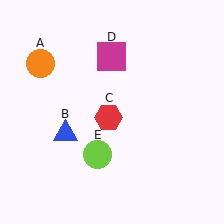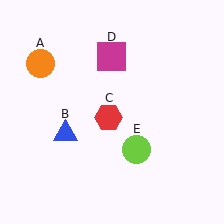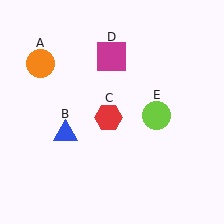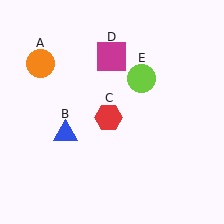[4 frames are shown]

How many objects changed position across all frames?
1 object changed position: lime circle (object E).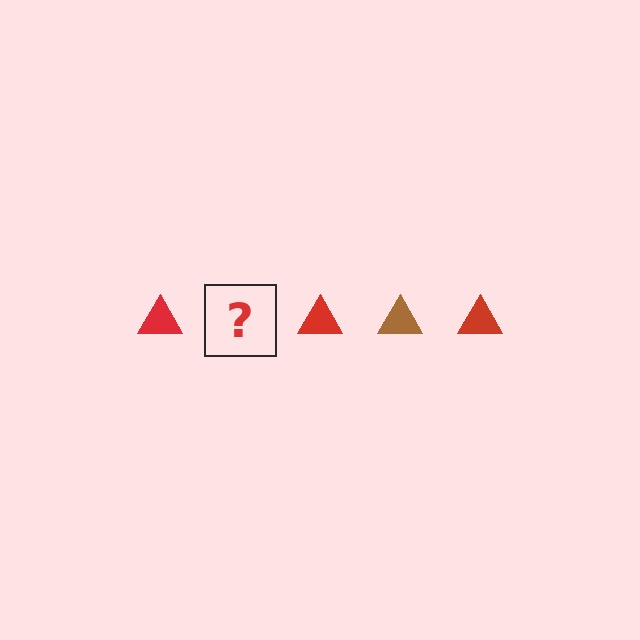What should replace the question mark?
The question mark should be replaced with a brown triangle.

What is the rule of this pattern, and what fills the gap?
The rule is that the pattern cycles through red, brown triangles. The gap should be filled with a brown triangle.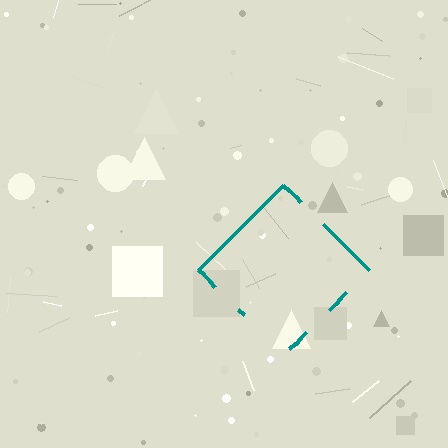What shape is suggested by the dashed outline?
The dashed outline suggests a diamond.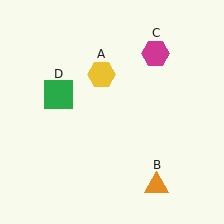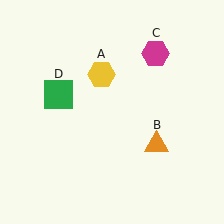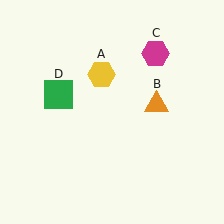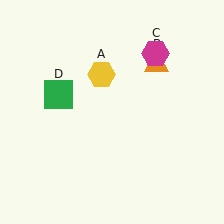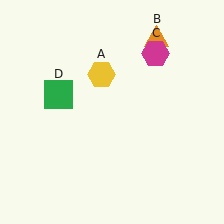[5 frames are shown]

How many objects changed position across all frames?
1 object changed position: orange triangle (object B).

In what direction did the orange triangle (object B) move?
The orange triangle (object B) moved up.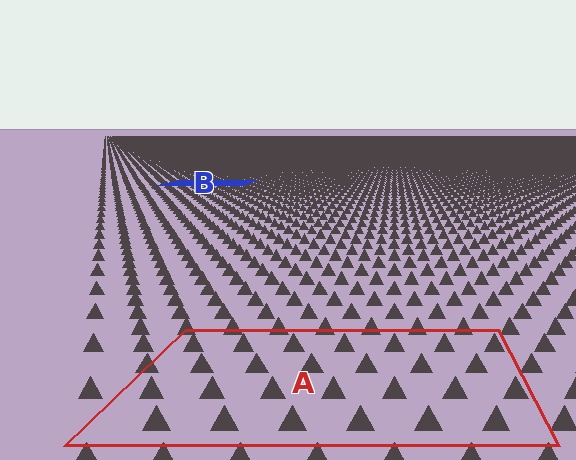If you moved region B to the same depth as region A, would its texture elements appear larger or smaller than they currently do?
They would appear larger. At a closer depth, the same texture elements are projected at a bigger on-screen size.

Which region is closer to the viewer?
Region A is closer. The texture elements there are larger and more spread out.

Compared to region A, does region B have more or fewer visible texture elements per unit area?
Region B has more texture elements per unit area — they are packed more densely because it is farther away.